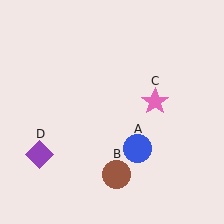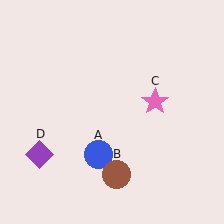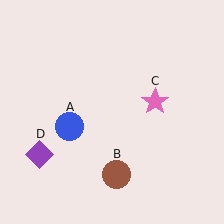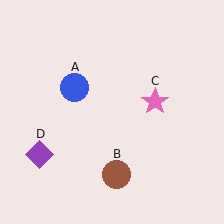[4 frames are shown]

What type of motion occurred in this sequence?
The blue circle (object A) rotated clockwise around the center of the scene.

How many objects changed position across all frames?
1 object changed position: blue circle (object A).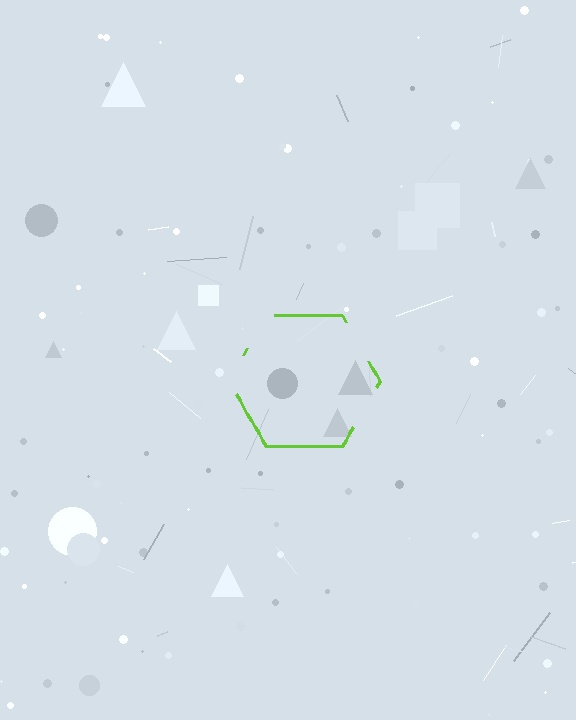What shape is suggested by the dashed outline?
The dashed outline suggests a hexagon.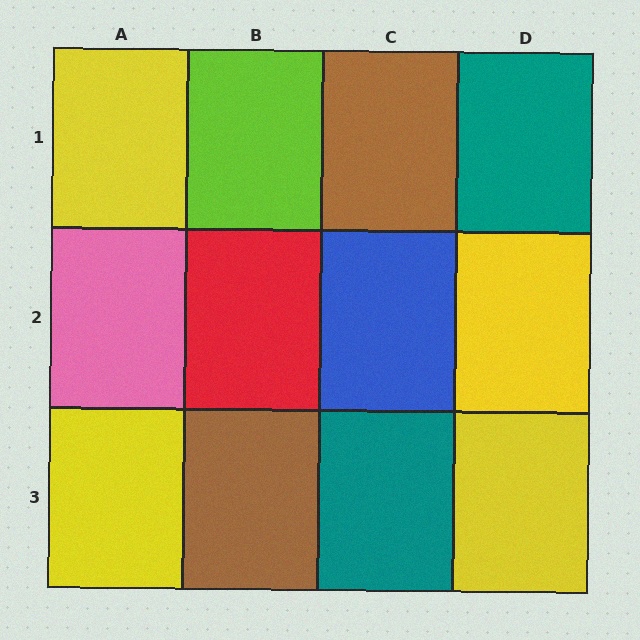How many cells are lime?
1 cell is lime.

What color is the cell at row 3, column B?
Brown.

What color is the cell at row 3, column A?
Yellow.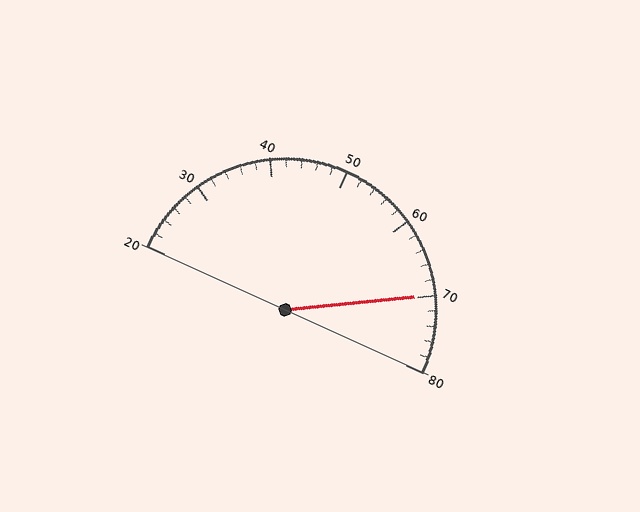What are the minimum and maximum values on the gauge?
The gauge ranges from 20 to 80.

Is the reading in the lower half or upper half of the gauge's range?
The reading is in the upper half of the range (20 to 80).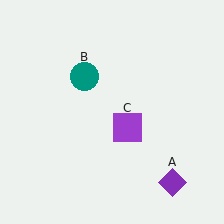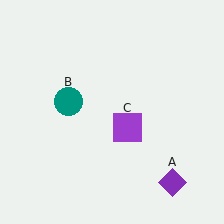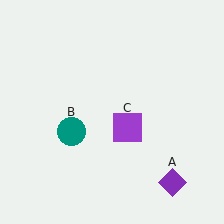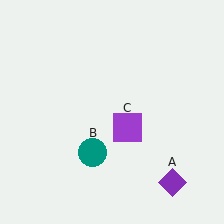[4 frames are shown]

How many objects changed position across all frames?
1 object changed position: teal circle (object B).